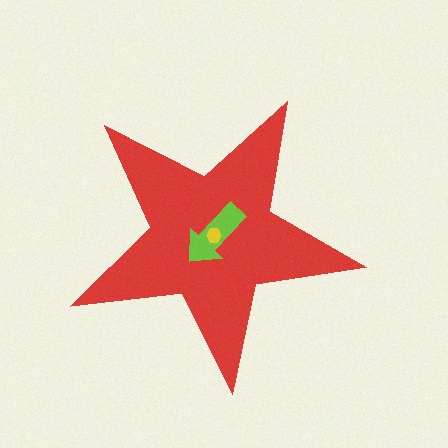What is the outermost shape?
The red star.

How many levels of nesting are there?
3.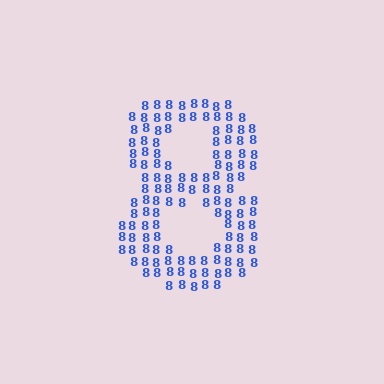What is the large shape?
The large shape is the digit 8.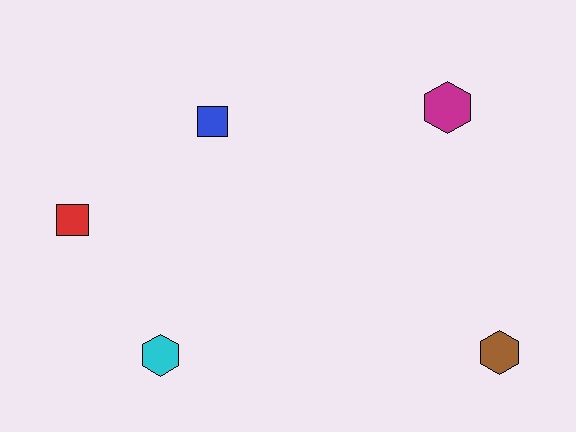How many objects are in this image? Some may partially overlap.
There are 5 objects.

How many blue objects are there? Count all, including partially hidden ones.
There is 1 blue object.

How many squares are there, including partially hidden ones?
There are 2 squares.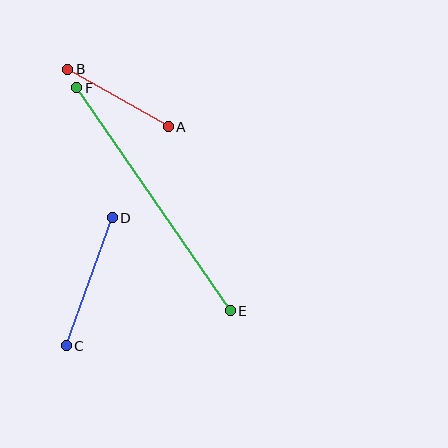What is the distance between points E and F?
The distance is approximately 270 pixels.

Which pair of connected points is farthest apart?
Points E and F are farthest apart.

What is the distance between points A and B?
The distance is approximately 116 pixels.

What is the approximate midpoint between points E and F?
The midpoint is at approximately (154, 199) pixels.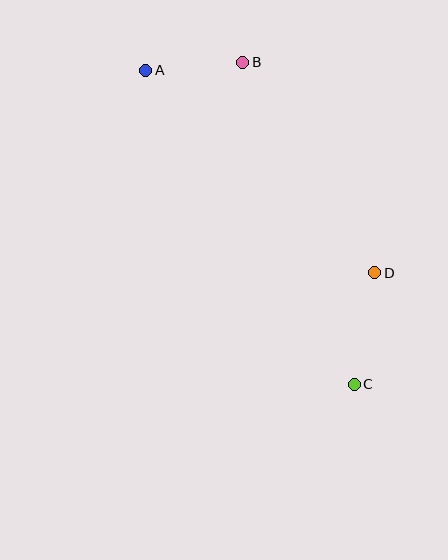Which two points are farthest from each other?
Points A and C are farthest from each other.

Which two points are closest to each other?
Points A and B are closest to each other.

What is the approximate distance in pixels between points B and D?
The distance between B and D is approximately 248 pixels.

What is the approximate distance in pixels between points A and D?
The distance between A and D is approximately 305 pixels.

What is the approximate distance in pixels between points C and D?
The distance between C and D is approximately 113 pixels.